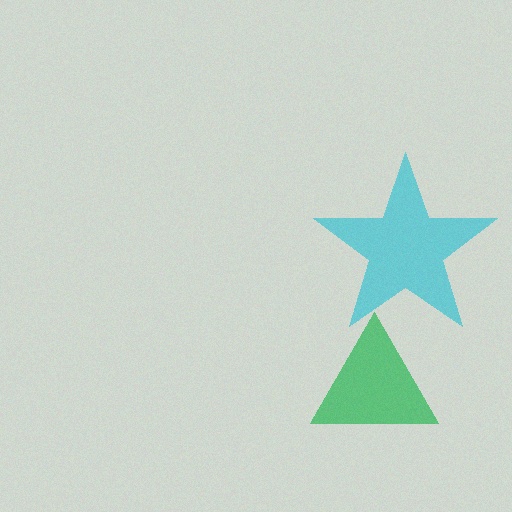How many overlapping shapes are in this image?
There are 2 overlapping shapes in the image.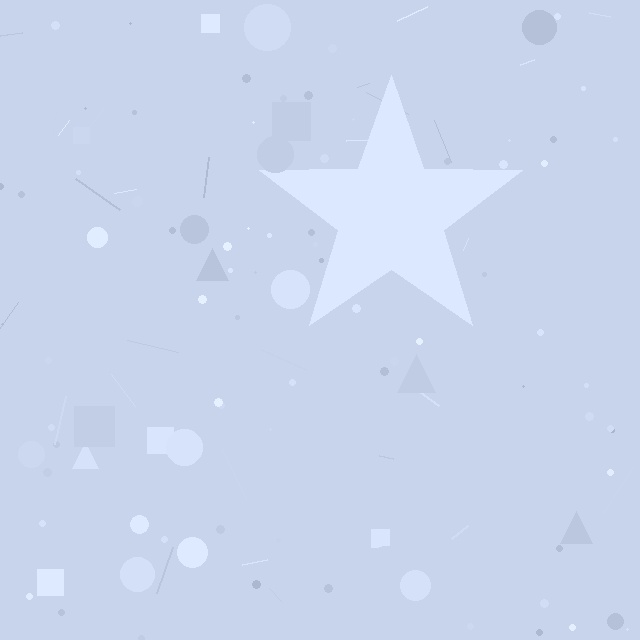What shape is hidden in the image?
A star is hidden in the image.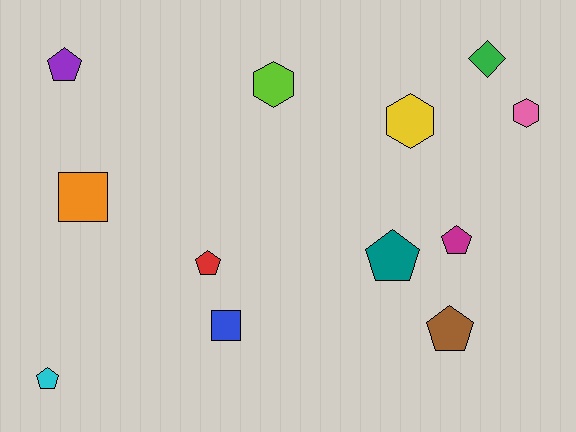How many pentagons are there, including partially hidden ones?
There are 6 pentagons.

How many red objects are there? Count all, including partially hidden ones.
There is 1 red object.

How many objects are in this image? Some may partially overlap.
There are 12 objects.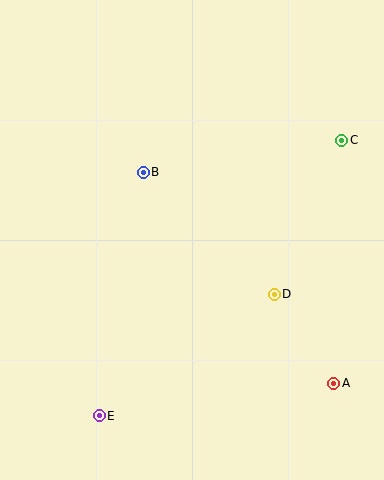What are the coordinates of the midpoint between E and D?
The midpoint between E and D is at (187, 355).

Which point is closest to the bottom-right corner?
Point A is closest to the bottom-right corner.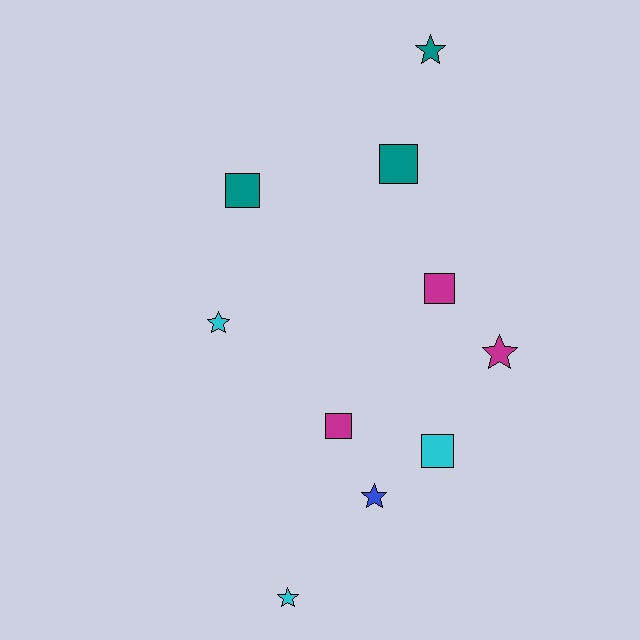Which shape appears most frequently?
Square, with 5 objects.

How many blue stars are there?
There is 1 blue star.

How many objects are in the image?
There are 10 objects.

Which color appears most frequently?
Magenta, with 3 objects.